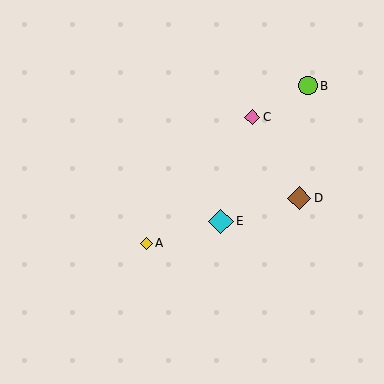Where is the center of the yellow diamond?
The center of the yellow diamond is at (146, 244).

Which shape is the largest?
The cyan diamond (labeled E) is the largest.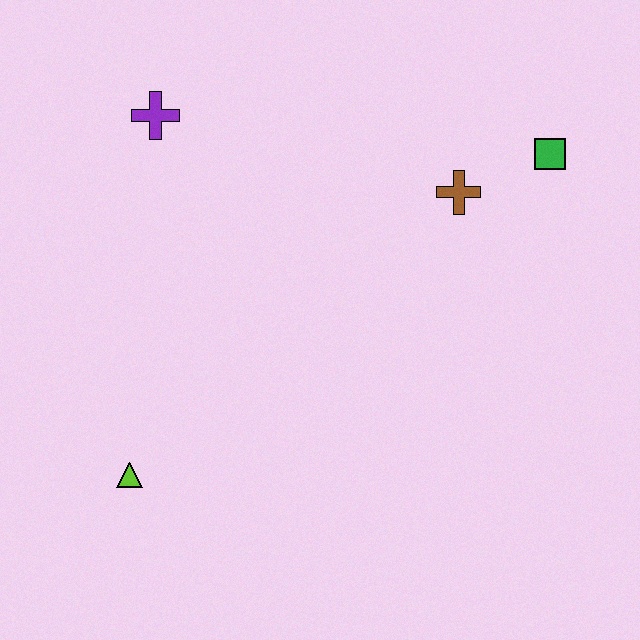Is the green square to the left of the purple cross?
No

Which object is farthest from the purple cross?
The green square is farthest from the purple cross.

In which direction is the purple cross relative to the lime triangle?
The purple cross is above the lime triangle.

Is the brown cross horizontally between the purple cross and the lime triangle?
No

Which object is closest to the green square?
The brown cross is closest to the green square.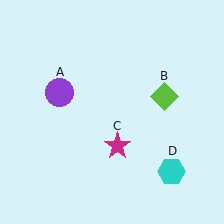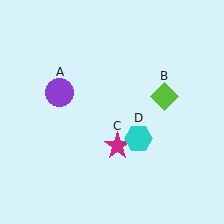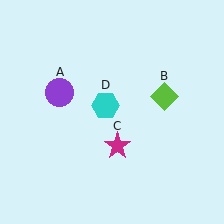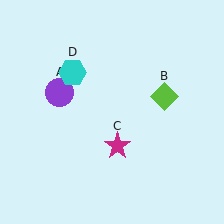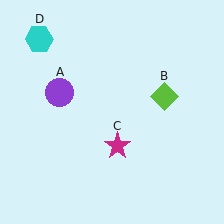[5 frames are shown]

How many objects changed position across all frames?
1 object changed position: cyan hexagon (object D).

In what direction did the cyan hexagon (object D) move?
The cyan hexagon (object D) moved up and to the left.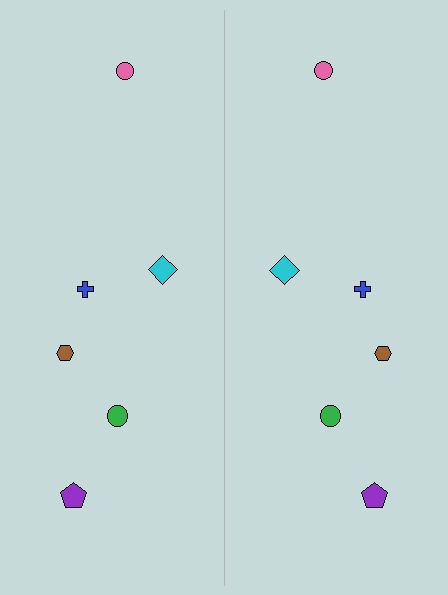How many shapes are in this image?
There are 12 shapes in this image.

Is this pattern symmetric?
Yes, this pattern has bilateral (reflection) symmetry.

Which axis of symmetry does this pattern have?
The pattern has a vertical axis of symmetry running through the center of the image.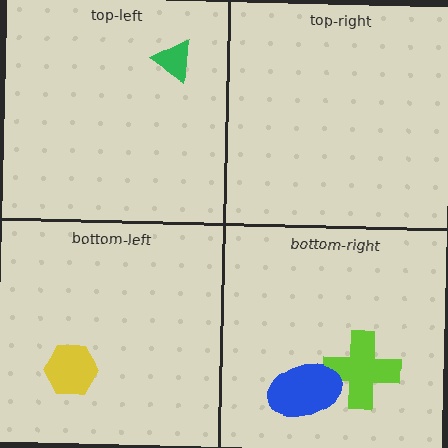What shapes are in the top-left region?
The green triangle.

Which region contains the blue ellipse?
The bottom-right region.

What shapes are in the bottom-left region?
The yellow hexagon.